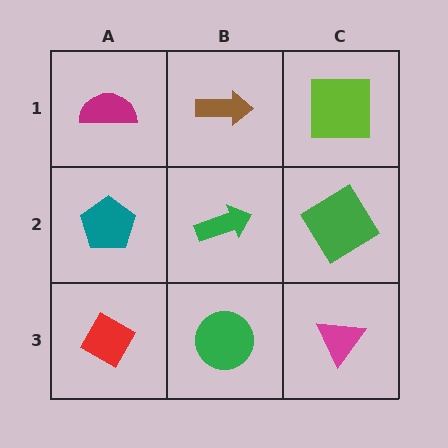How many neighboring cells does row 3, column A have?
2.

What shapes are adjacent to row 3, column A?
A teal pentagon (row 2, column A), a green circle (row 3, column B).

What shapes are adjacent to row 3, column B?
A green arrow (row 2, column B), a red diamond (row 3, column A), a magenta triangle (row 3, column C).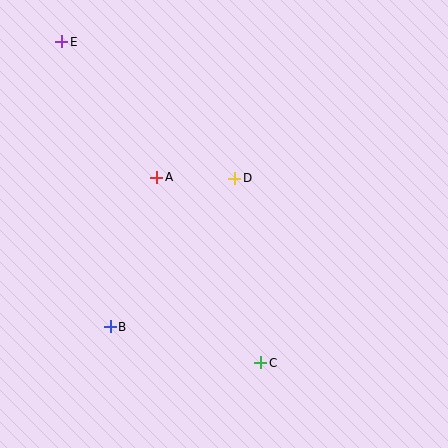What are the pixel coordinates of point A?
Point A is at (157, 177).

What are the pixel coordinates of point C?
Point C is at (261, 363).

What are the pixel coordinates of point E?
Point E is at (61, 42).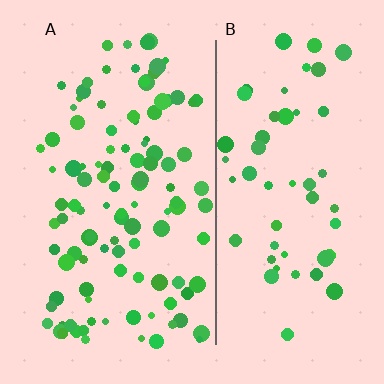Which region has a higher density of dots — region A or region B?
A (the left).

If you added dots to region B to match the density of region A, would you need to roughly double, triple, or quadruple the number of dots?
Approximately double.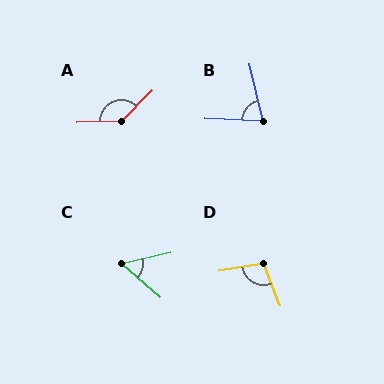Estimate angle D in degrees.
Approximately 103 degrees.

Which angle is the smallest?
C, at approximately 54 degrees.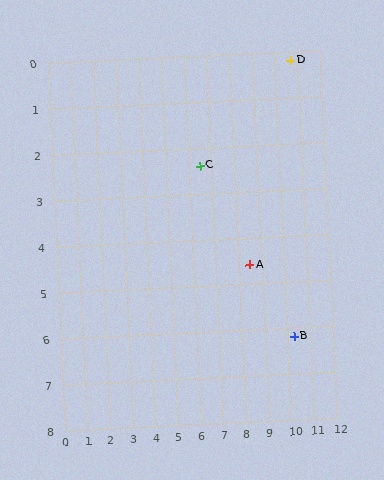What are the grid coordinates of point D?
Point D is at approximately (10.7, 0.2).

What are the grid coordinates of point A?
Point A is at approximately (8.5, 4.6).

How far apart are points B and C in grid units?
Points B and C are about 5.4 grid units apart.